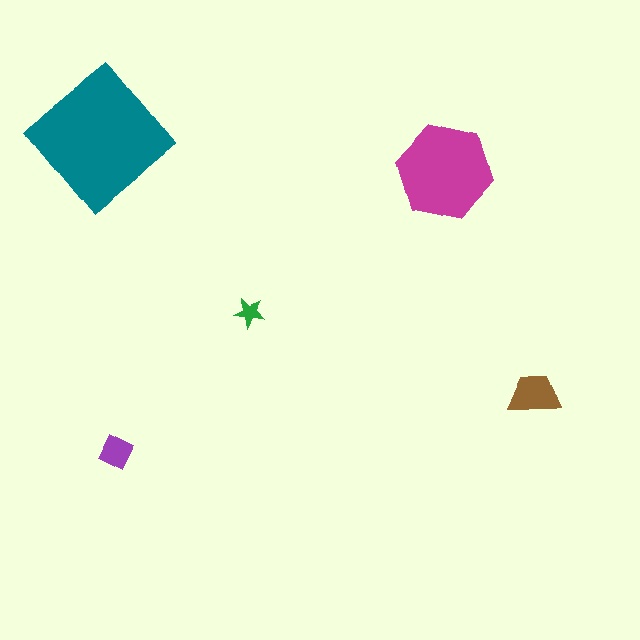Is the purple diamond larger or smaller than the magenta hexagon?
Smaller.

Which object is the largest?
The teal diamond.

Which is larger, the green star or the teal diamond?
The teal diamond.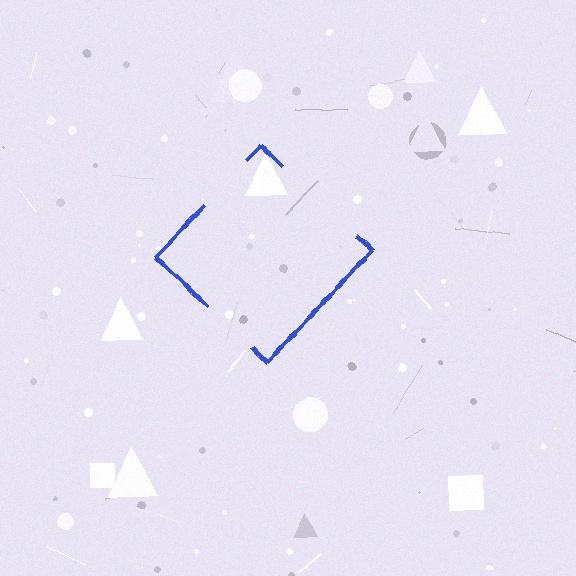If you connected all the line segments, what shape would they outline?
They would outline a diamond.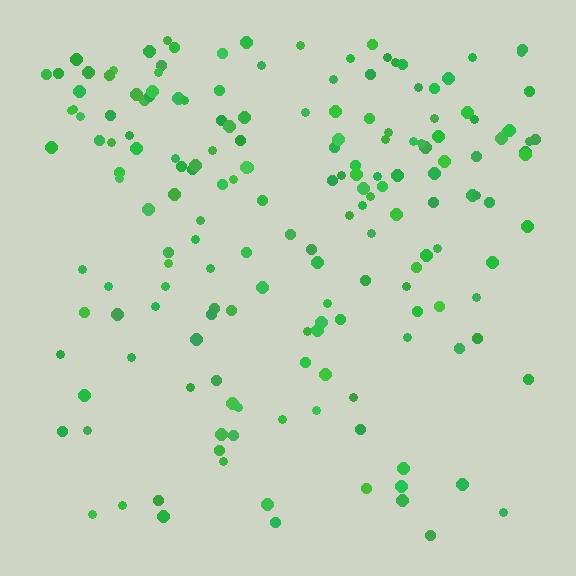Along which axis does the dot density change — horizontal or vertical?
Vertical.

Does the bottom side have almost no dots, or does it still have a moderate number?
Still a moderate number, just noticeably fewer than the top.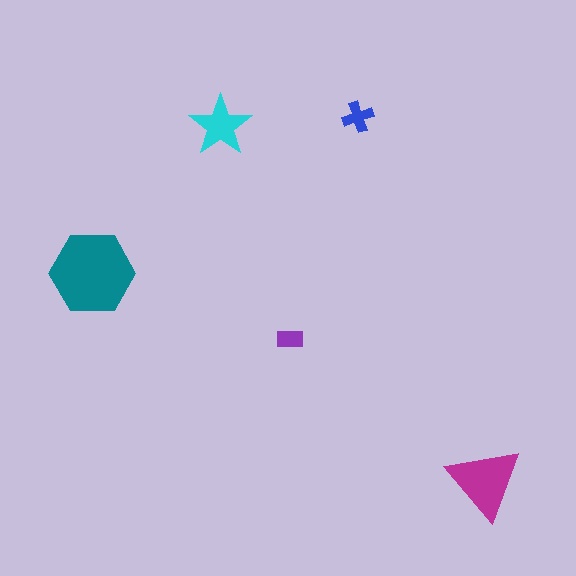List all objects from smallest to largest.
The purple rectangle, the blue cross, the cyan star, the magenta triangle, the teal hexagon.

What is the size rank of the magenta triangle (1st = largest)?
2nd.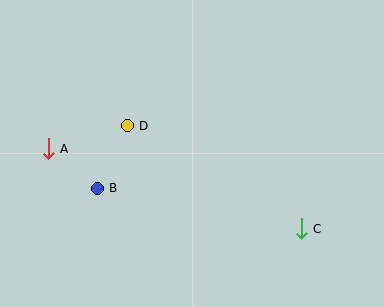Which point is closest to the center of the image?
Point D at (127, 126) is closest to the center.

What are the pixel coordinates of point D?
Point D is at (127, 126).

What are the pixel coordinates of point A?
Point A is at (48, 149).